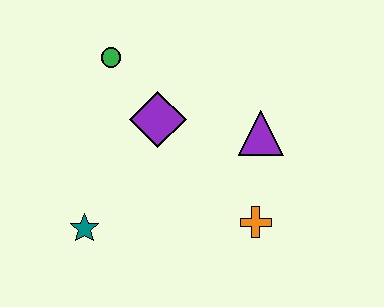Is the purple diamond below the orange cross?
No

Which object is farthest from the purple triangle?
The teal star is farthest from the purple triangle.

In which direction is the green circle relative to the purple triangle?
The green circle is to the left of the purple triangle.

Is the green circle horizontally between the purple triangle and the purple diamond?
No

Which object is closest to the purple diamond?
The green circle is closest to the purple diamond.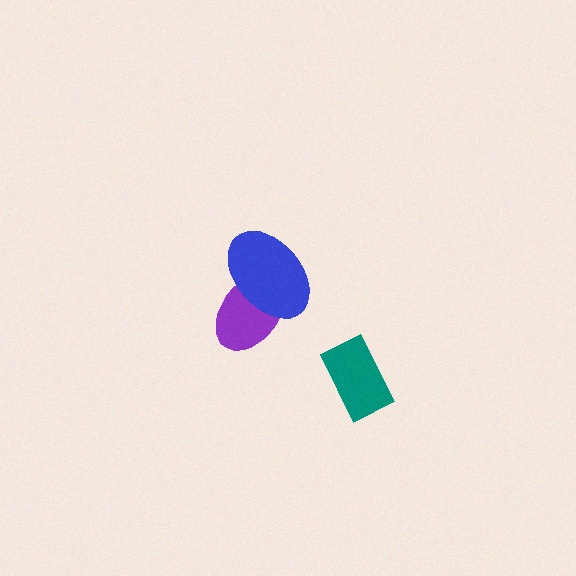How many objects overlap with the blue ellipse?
1 object overlaps with the blue ellipse.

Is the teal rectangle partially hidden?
No, no other shape covers it.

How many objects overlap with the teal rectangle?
0 objects overlap with the teal rectangle.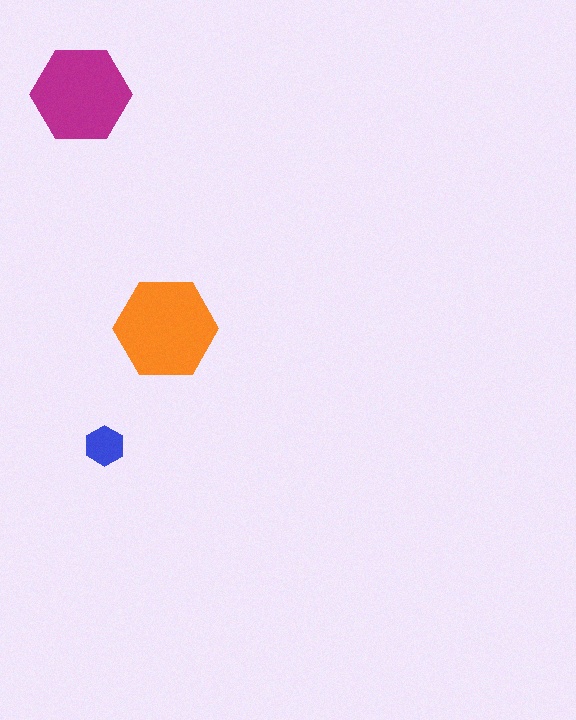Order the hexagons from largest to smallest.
the orange one, the magenta one, the blue one.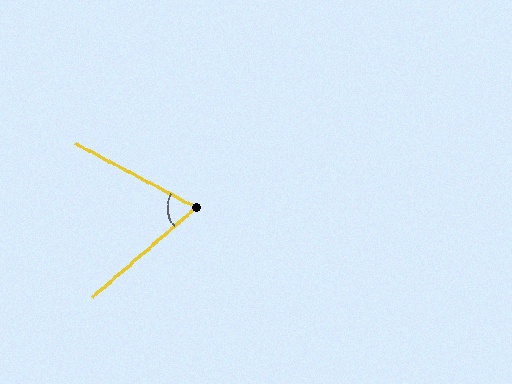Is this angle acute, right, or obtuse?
It is acute.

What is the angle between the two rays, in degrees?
Approximately 69 degrees.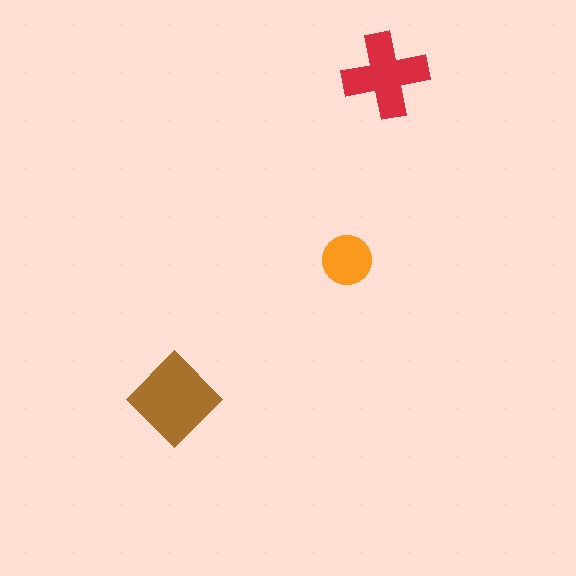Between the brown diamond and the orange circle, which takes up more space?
The brown diamond.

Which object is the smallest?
The orange circle.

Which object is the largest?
The brown diamond.